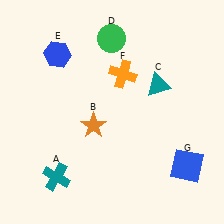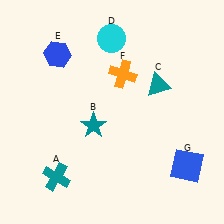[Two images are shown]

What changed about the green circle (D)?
In Image 1, D is green. In Image 2, it changed to cyan.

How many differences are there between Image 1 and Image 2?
There are 2 differences between the two images.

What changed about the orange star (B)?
In Image 1, B is orange. In Image 2, it changed to teal.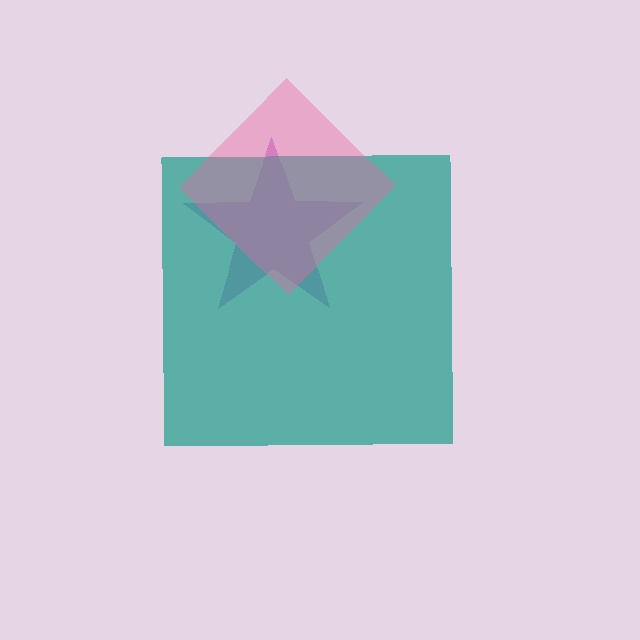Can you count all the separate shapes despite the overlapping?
Yes, there are 3 separate shapes.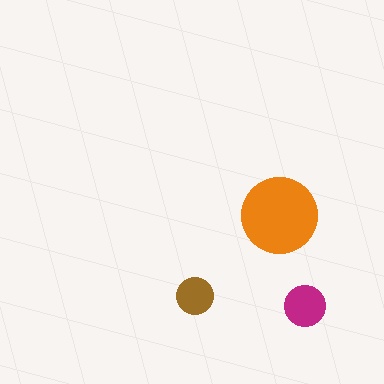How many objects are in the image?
There are 3 objects in the image.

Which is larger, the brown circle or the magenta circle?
The magenta one.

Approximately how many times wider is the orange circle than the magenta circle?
About 2 times wider.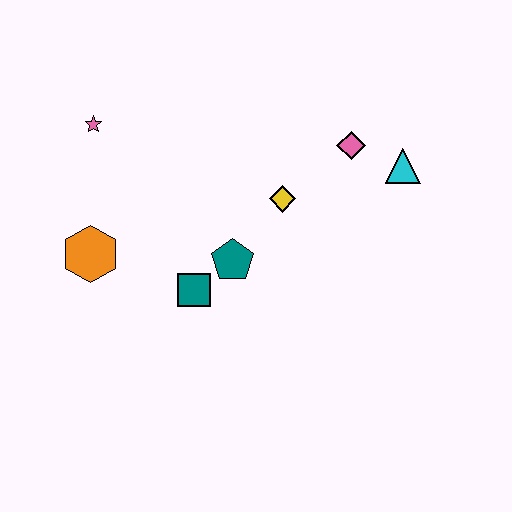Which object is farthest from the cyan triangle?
The orange hexagon is farthest from the cyan triangle.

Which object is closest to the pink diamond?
The cyan triangle is closest to the pink diamond.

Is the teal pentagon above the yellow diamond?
No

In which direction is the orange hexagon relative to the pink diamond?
The orange hexagon is to the left of the pink diamond.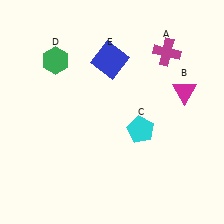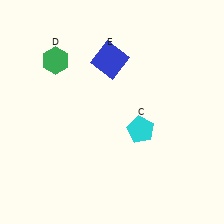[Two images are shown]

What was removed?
The magenta triangle (B), the magenta cross (A) were removed in Image 2.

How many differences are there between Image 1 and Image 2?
There are 2 differences between the two images.